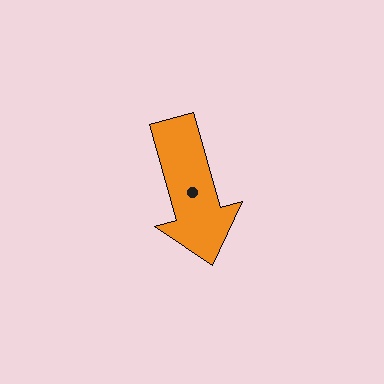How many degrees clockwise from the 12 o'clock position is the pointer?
Approximately 164 degrees.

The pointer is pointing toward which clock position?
Roughly 5 o'clock.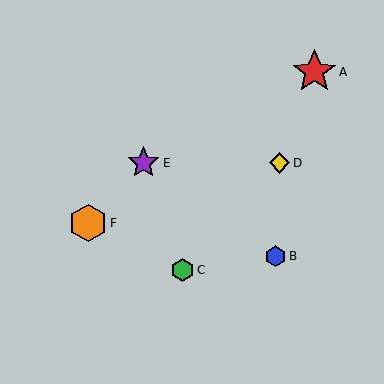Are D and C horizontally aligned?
No, D is at y≈163 and C is at y≈270.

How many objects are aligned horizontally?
2 objects (D, E) are aligned horizontally.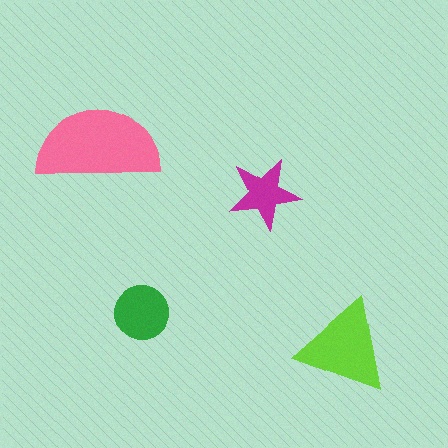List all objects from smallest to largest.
The magenta star, the green circle, the lime triangle, the pink semicircle.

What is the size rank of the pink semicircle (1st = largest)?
1st.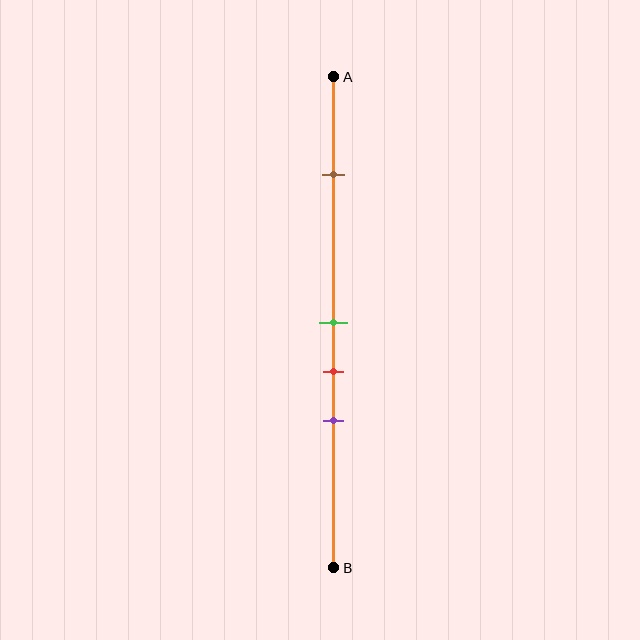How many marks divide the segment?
There are 4 marks dividing the segment.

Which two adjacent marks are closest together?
The green and red marks are the closest adjacent pair.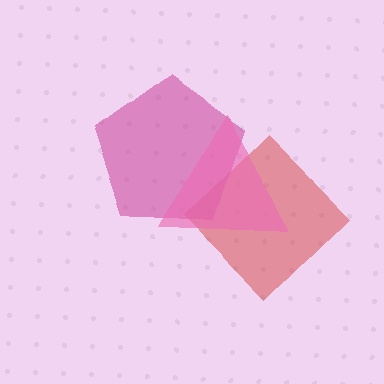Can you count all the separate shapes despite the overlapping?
Yes, there are 3 separate shapes.